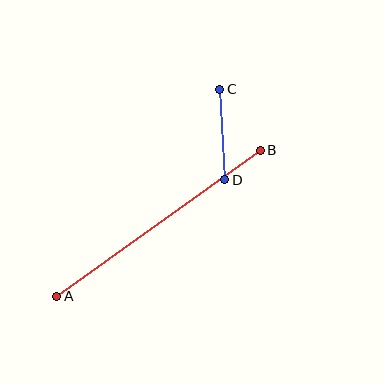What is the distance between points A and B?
The distance is approximately 251 pixels.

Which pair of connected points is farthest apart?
Points A and B are farthest apart.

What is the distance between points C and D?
The distance is approximately 91 pixels.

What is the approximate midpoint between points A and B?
The midpoint is at approximately (158, 223) pixels.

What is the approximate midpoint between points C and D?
The midpoint is at approximately (222, 135) pixels.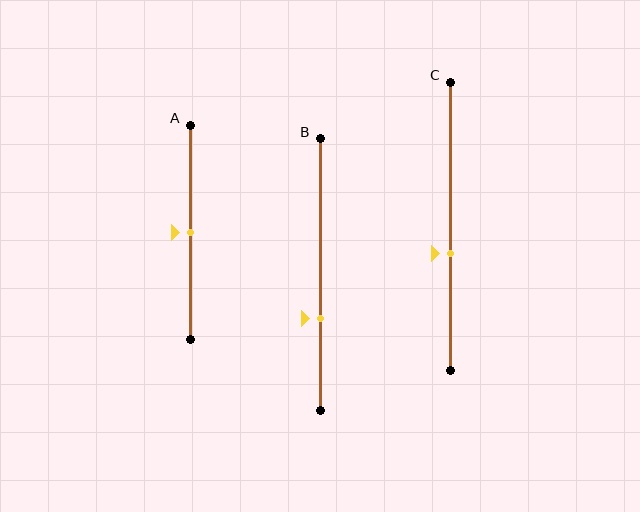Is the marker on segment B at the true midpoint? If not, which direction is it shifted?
No, the marker on segment B is shifted downward by about 16% of the segment length.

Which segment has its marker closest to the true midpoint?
Segment A has its marker closest to the true midpoint.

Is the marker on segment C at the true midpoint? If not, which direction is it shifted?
No, the marker on segment C is shifted downward by about 9% of the segment length.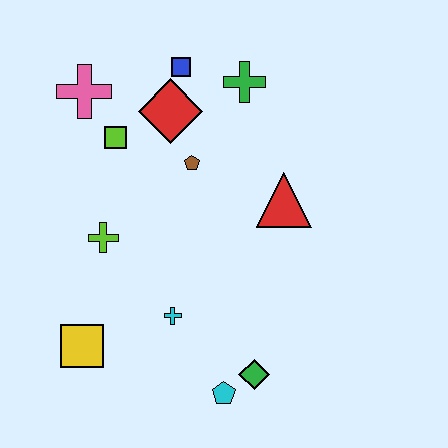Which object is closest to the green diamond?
The cyan pentagon is closest to the green diamond.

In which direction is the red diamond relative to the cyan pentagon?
The red diamond is above the cyan pentagon.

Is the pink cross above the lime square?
Yes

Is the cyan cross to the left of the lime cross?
No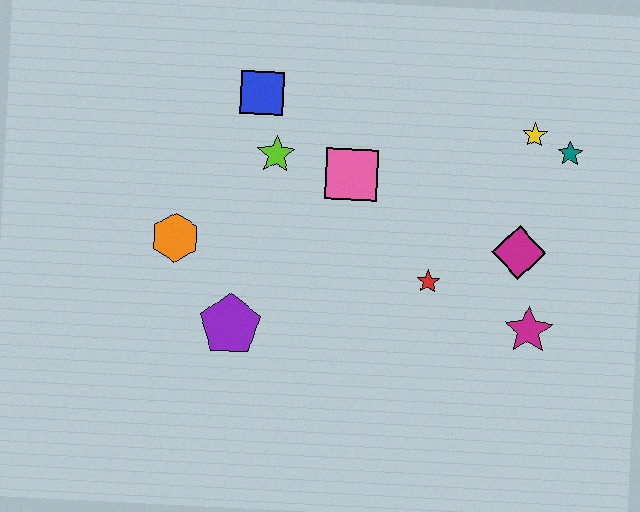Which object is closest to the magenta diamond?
The magenta star is closest to the magenta diamond.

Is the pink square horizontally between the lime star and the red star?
Yes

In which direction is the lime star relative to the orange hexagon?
The lime star is to the right of the orange hexagon.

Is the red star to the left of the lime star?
No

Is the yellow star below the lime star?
No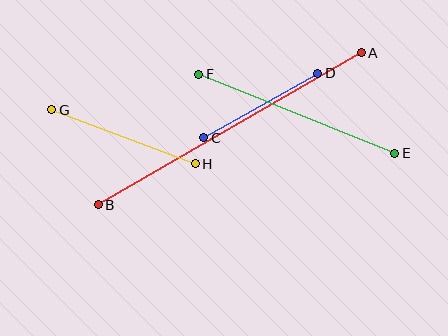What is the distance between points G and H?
The distance is approximately 153 pixels.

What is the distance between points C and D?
The distance is approximately 131 pixels.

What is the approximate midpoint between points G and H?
The midpoint is at approximately (123, 137) pixels.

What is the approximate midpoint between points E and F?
The midpoint is at approximately (297, 114) pixels.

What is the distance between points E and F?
The distance is approximately 211 pixels.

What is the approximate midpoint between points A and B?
The midpoint is at approximately (230, 129) pixels.